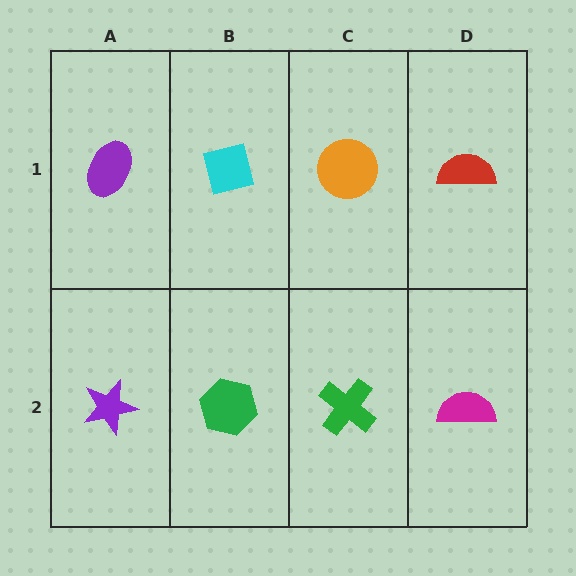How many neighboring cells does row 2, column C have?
3.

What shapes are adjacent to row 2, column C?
An orange circle (row 1, column C), a green hexagon (row 2, column B), a magenta semicircle (row 2, column D).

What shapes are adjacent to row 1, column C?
A green cross (row 2, column C), a cyan square (row 1, column B), a red semicircle (row 1, column D).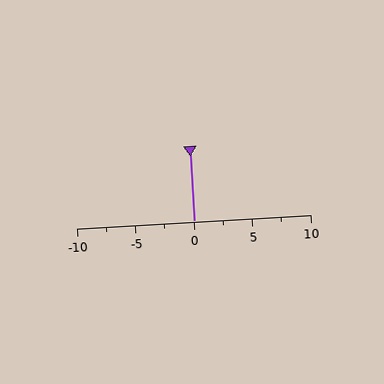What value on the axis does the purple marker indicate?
The marker indicates approximately 0.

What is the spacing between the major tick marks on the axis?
The major ticks are spaced 5 apart.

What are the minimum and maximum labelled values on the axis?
The axis runs from -10 to 10.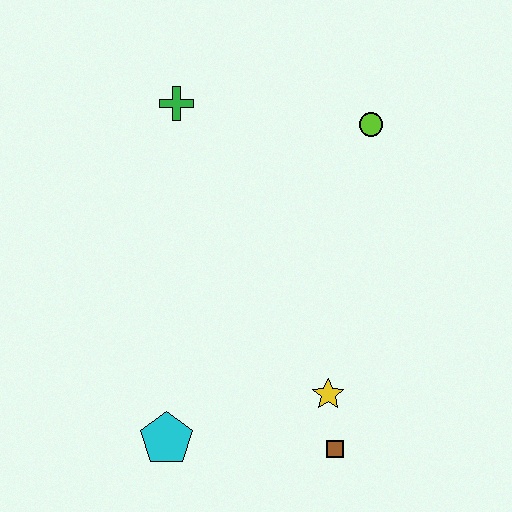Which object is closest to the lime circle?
The green cross is closest to the lime circle.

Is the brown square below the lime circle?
Yes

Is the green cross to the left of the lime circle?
Yes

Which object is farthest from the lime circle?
The cyan pentagon is farthest from the lime circle.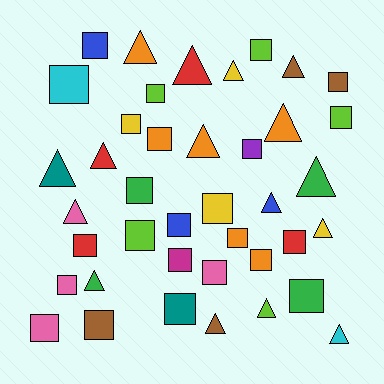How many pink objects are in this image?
There are 4 pink objects.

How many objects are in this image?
There are 40 objects.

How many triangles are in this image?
There are 16 triangles.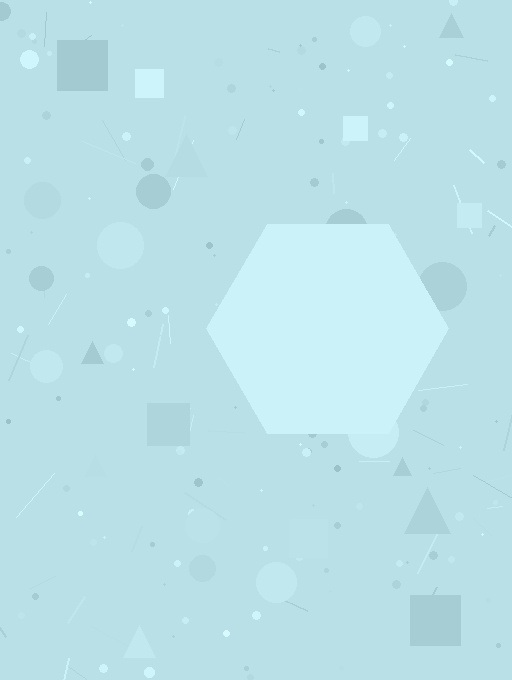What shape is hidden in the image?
A hexagon is hidden in the image.